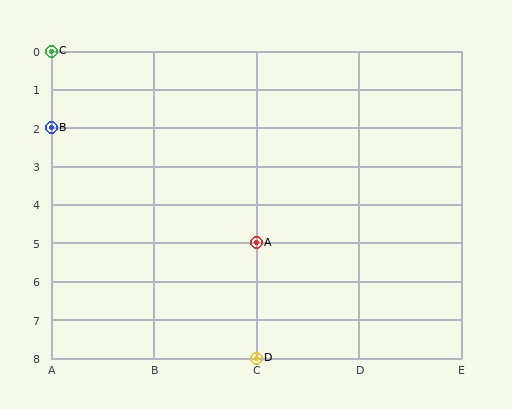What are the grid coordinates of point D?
Point D is at grid coordinates (C, 8).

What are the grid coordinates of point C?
Point C is at grid coordinates (A, 0).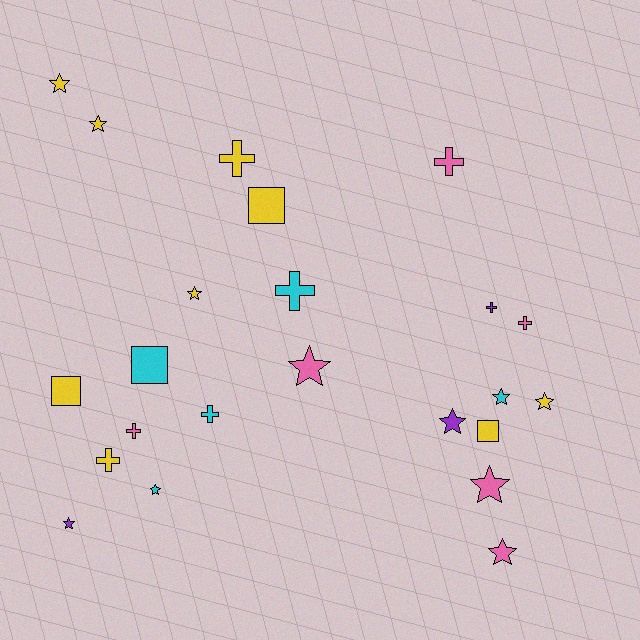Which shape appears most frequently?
Star, with 11 objects.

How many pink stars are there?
There are 3 pink stars.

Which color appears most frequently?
Yellow, with 9 objects.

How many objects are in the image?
There are 23 objects.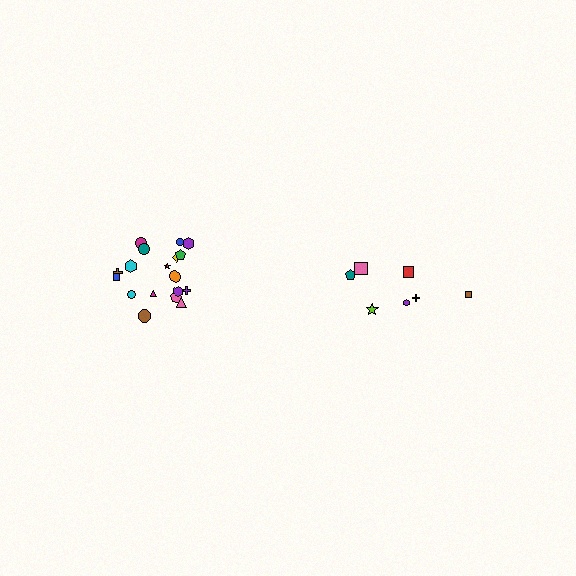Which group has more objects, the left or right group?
The left group.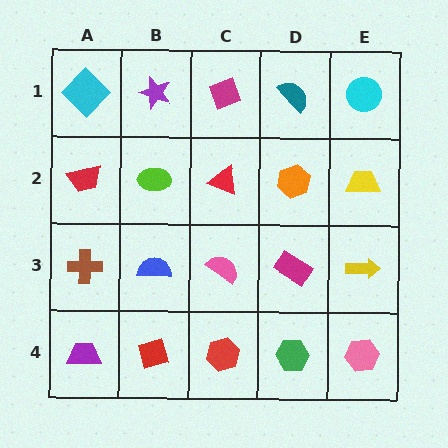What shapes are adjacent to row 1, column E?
A yellow trapezoid (row 2, column E), a teal semicircle (row 1, column D).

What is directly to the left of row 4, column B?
A purple trapezoid.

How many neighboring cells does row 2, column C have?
4.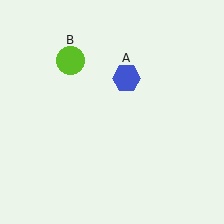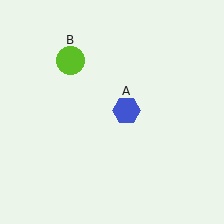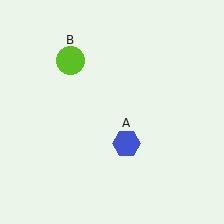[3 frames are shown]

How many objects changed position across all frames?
1 object changed position: blue hexagon (object A).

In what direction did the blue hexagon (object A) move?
The blue hexagon (object A) moved down.